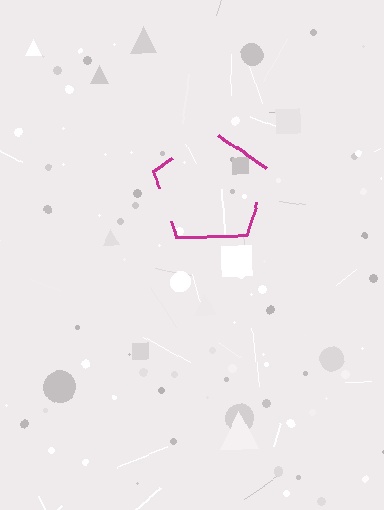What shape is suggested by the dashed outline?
The dashed outline suggests a pentagon.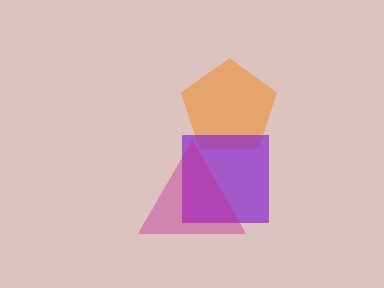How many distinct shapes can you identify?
There are 3 distinct shapes: an orange pentagon, a purple square, a magenta triangle.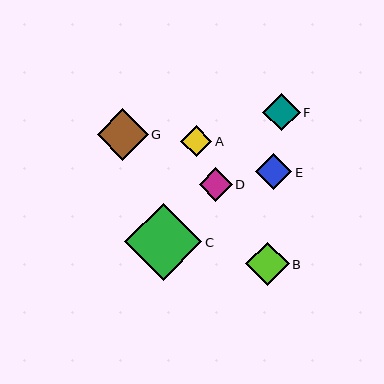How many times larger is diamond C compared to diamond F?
Diamond C is approximately 2.1 times the size of diamond F.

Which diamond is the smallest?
Diamond A is the smallest with a size of approximately 31 pixels.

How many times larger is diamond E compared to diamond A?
Diamond E is approximately 1.1 times the size of diamond A.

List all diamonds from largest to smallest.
From largest to smallest: C, G, B, F, E, D, A.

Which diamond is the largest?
Diamond C is the largest with a size of approximately 77 pixels.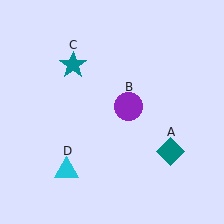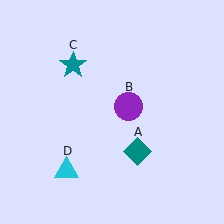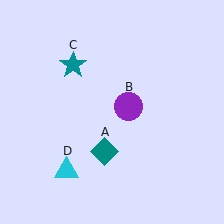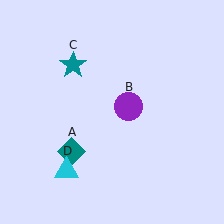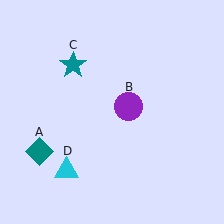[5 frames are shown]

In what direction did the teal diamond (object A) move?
The teal diamond (object A) moved left.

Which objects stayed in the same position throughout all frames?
Purple circle (object B) and teal star (object C) and cyan triangle (object D) remained stationary.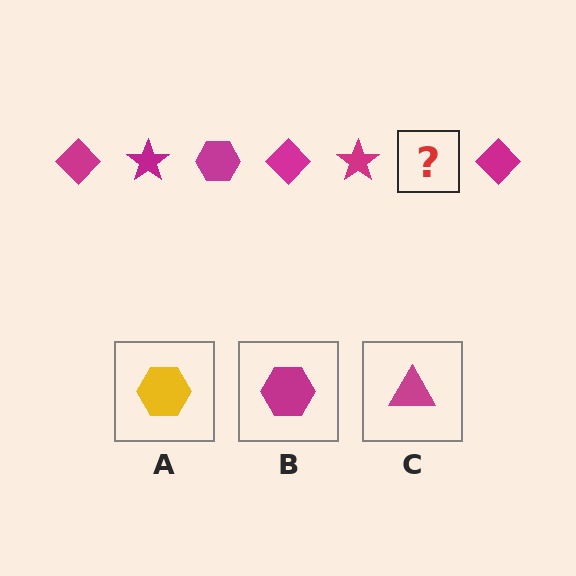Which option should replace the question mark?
Option B.